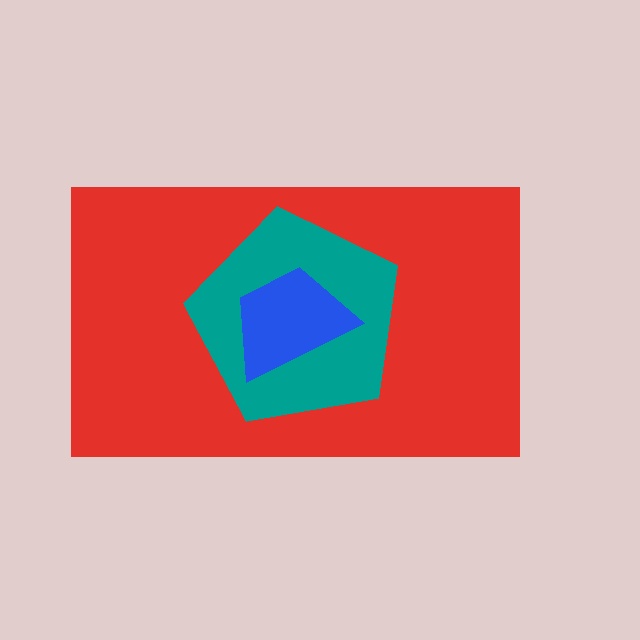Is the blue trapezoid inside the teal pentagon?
Yes.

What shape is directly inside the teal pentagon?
The blue trapezoid.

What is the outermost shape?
The red rectangle.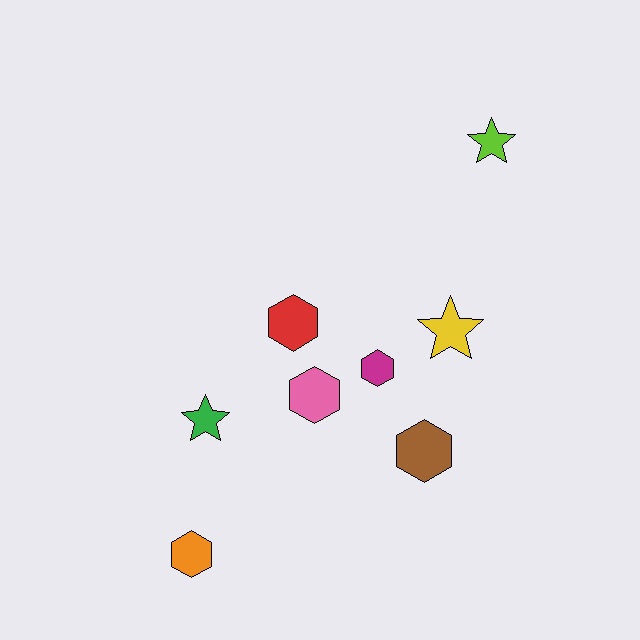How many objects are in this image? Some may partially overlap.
There are 8 objects.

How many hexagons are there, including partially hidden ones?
There are 5 hexagons.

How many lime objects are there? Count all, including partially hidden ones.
There is 1 lime object.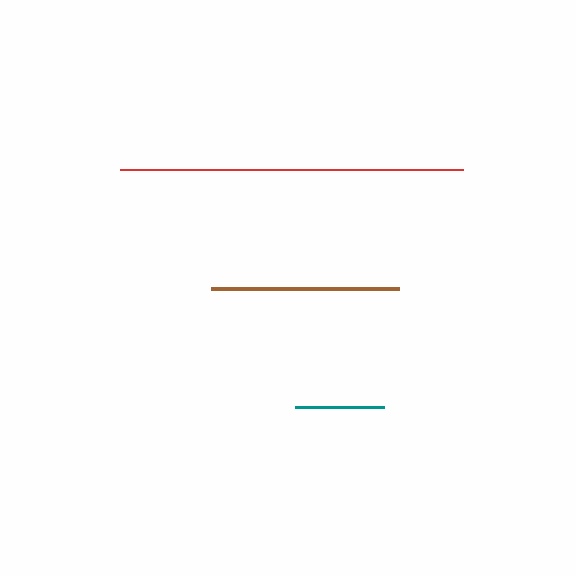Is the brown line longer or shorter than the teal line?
The brown line is longer than the teal line.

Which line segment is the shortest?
The teal line is the shortest at approximately 88 pixels.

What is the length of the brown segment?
The brown segment is approximately 187 pixels long.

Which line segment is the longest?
The red line is the longest at approximately 343 pixels.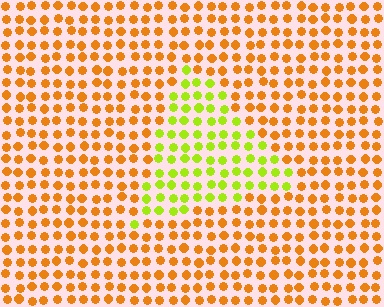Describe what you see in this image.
The image is filled with small orange elements in a uniform arrangement. A triangle-shaped region is visible where the elements are tinted to a slightly different hue, forming a subtle color boundary.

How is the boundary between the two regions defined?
The boundary is defined purely by a slight shift in hue (about 50 degrees). Spacing, size, and orientation are identical on both sides.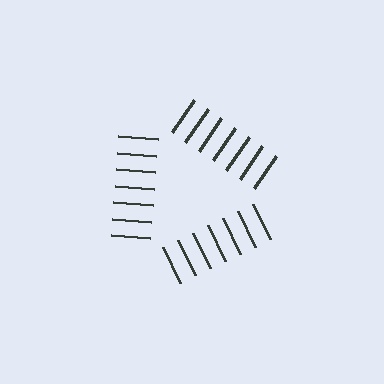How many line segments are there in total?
21 — 7 along each of the 3 edges.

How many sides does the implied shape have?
3 sides — the line-ends trace a triangle.